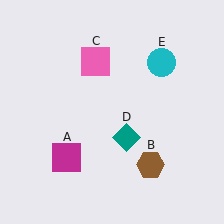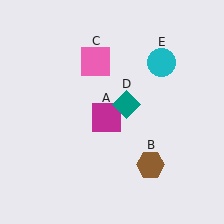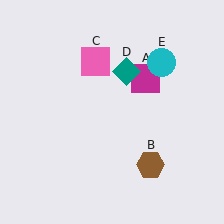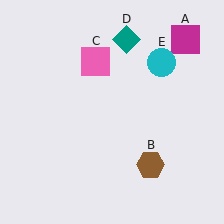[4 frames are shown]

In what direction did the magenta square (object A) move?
The magenta square (object A) moved up and to the right.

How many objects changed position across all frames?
2 objects changed position: magenta square (object A), teal diamond (object D).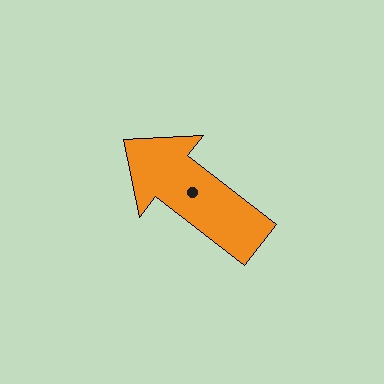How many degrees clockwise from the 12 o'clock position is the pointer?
Approximately 308 degrees.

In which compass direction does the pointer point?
Northwest.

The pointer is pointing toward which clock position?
Roughly 10 o'clock.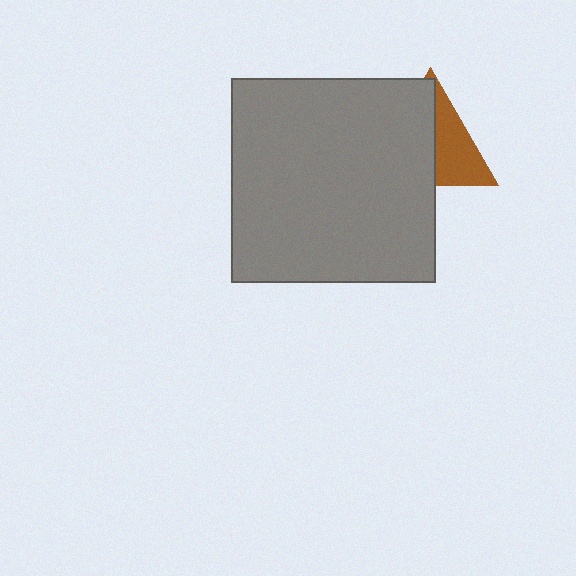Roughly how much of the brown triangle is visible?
A small part of it is visible (roughly 44%).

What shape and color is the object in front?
The object in front is a gray square.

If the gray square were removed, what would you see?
You would see the complete brown triangle.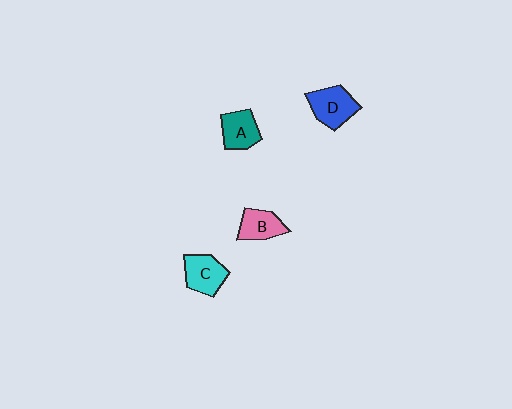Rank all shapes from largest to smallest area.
From largest to smallest: D (blue), C (cyan), A (teal), B (pink).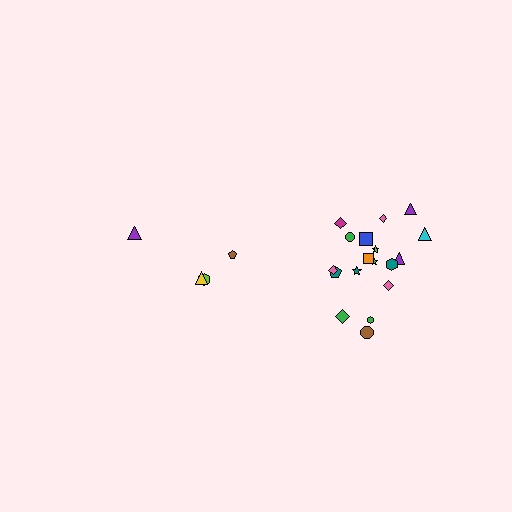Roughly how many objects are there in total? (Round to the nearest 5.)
Roughly 20 objects in total.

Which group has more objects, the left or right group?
The right group.